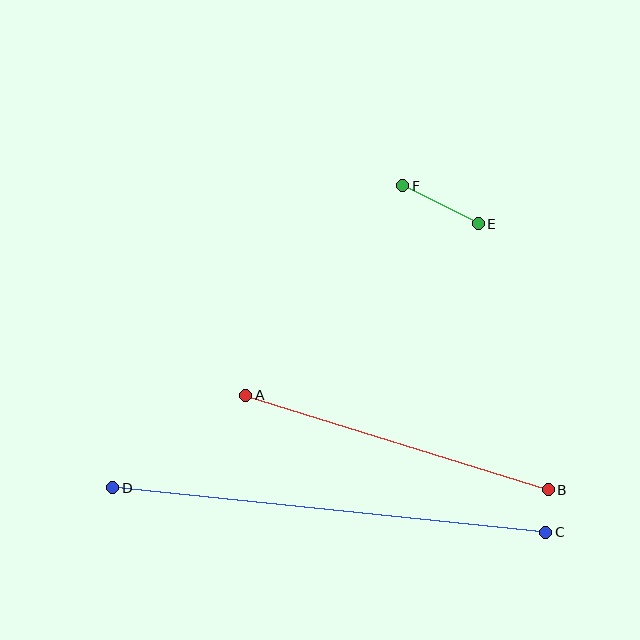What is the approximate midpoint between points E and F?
The midpoint is at approximately (440, 205) pixels.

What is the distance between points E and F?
The distance is approximately 85 pixels.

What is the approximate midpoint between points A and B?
The midpoint is at approximately (397, 442) pixels.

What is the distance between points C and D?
The distance is approximately 435 pixels.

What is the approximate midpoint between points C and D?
The midpoint is at approximately (329, 510) pixels.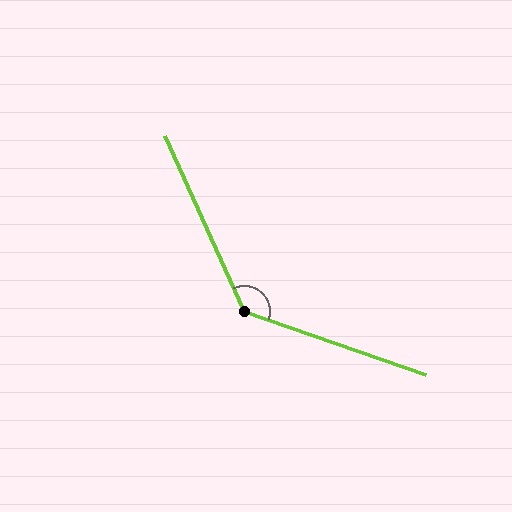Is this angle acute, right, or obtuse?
It is obtuse.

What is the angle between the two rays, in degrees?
Approximately 134 degrees.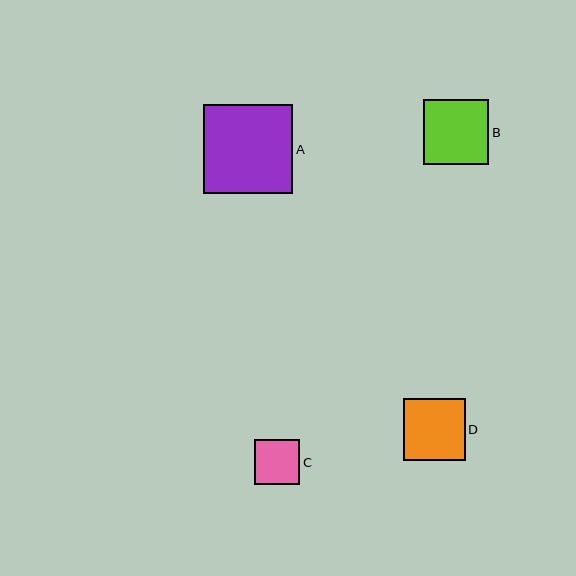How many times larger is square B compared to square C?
Square B is approximately 1.4 times the size of square C.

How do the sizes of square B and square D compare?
Square B and square D are approximately the same size.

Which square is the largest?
Square A is the largest with a size of approximately 89 pixels.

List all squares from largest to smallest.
From largest to smallest: A, B, D, C.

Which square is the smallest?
Square C is the smallest with a size of approximately 45 pixels.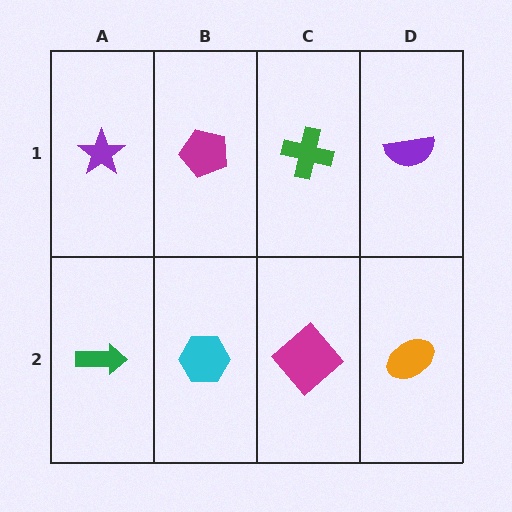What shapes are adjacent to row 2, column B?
A magenta pentagon (row 1, column B), a green arrow (row 2, column A), a magenta diamond (row 2, column C).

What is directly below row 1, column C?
A magenta diamond.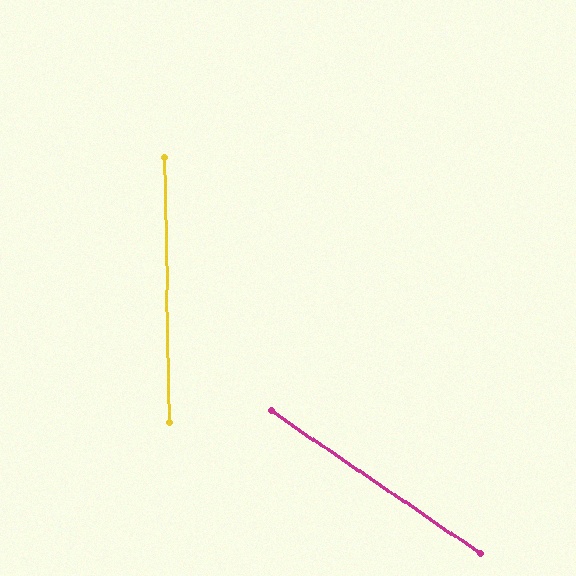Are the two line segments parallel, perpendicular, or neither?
Neither parallel nor perpendicular — they differ by about 55°.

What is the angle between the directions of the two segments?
Approximately 55 degrees.